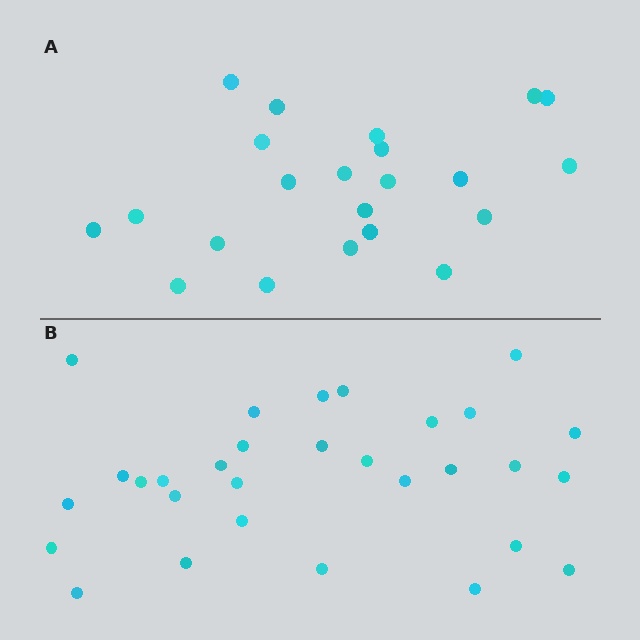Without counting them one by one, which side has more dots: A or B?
Region B (the bottom region) has more dots.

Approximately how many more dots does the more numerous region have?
Region B has roughly 8 or so more dots than region A.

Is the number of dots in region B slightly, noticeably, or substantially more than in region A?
Region B has noticeably more, but not dramatically so. The ratio is roughly 1.4 to 1.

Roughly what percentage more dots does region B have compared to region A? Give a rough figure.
About 35% more.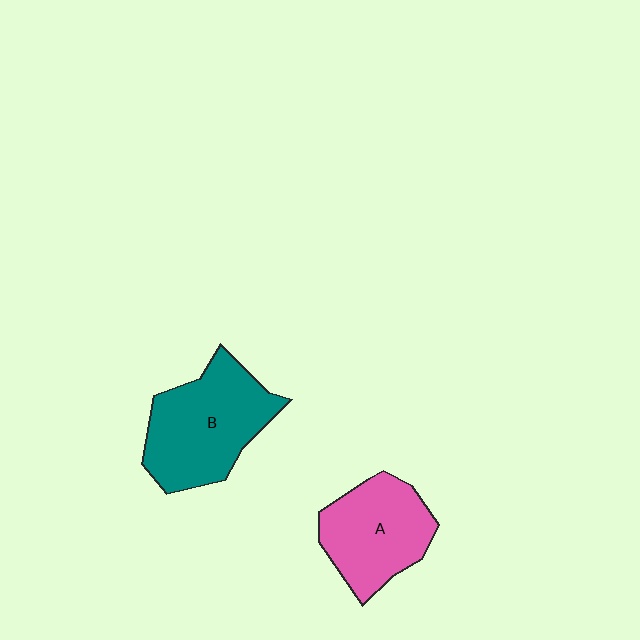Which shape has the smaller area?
Shape A (pink).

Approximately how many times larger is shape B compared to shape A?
Approximately 1.2 times.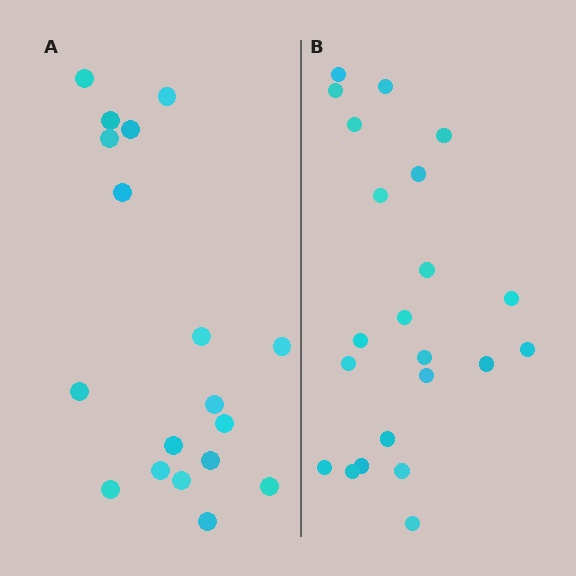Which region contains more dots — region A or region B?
Region B (the right region) has more dots.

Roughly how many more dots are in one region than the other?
Region B has about 4 more dots than region A.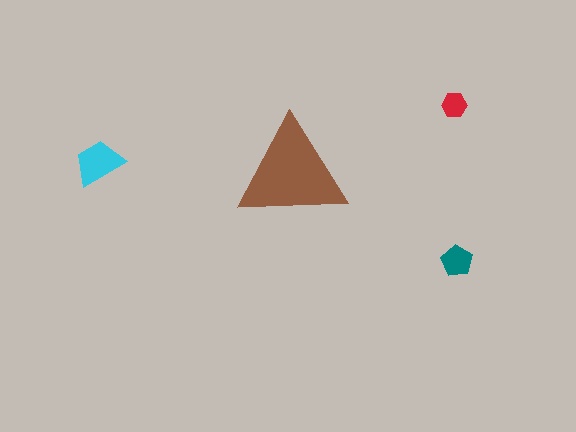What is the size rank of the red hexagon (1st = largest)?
4th.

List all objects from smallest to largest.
The red hexagon, the teal pentagon, the cyan trapezoid, the brown triangle.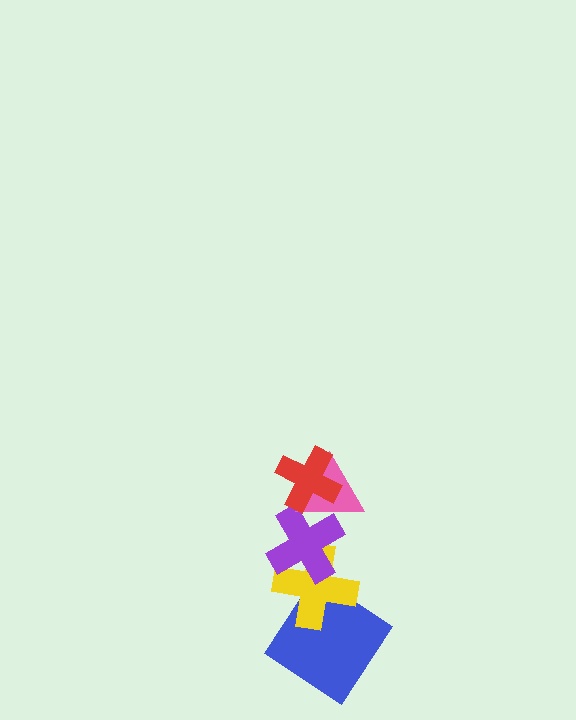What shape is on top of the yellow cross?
The purple cross is on top of the yellow cross.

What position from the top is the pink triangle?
The pink triangle is 2nd from the top.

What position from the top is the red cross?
The red cross is 1st from the top.